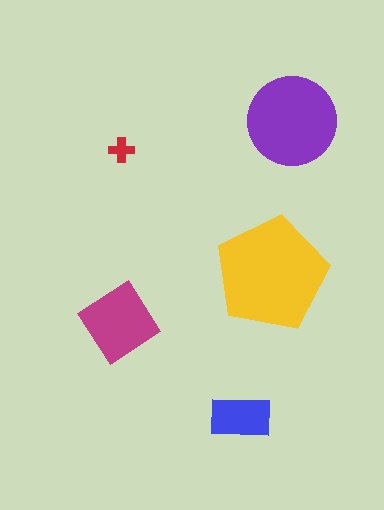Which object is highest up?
The purple circle is topmost.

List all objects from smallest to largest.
The red cross, the blue rectangle, the magenta diamond, the purple circle, the yellow pentagon.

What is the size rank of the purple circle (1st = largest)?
2nd.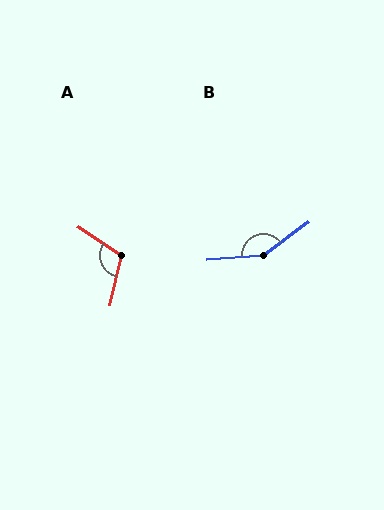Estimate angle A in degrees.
Approximately 110 degrees.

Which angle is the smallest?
A, at approximately 110 degrees.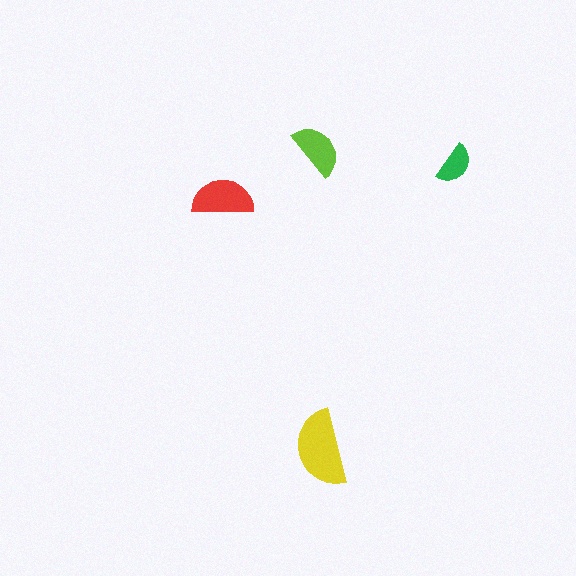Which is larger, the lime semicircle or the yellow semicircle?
The yellow one.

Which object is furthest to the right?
The green semicircle is rightmost.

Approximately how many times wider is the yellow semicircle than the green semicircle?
About 2 times wider.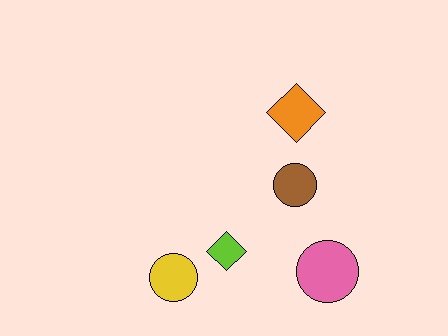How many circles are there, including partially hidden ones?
There are 3 circles.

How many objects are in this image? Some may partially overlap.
There are 5 objects.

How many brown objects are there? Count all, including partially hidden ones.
There is 1 brown object.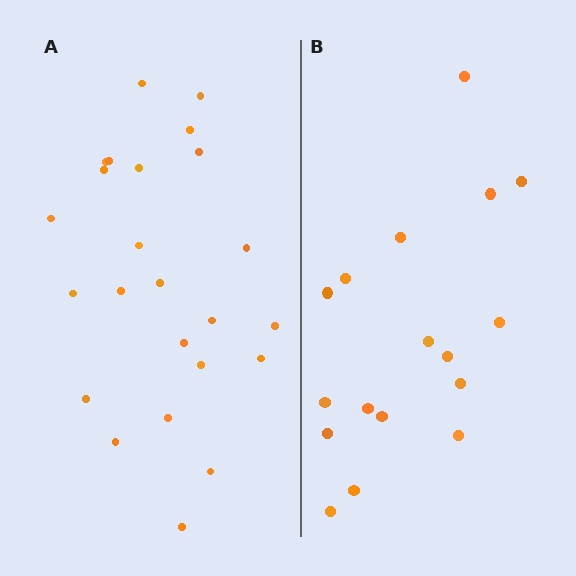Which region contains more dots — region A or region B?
Region A (the left region) has more dots.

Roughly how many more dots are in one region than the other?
Region A has roughly 8 or so more dots than region B.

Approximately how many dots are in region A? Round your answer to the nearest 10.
About 20 dots. (The exact count is 24, which rounds to 20.)